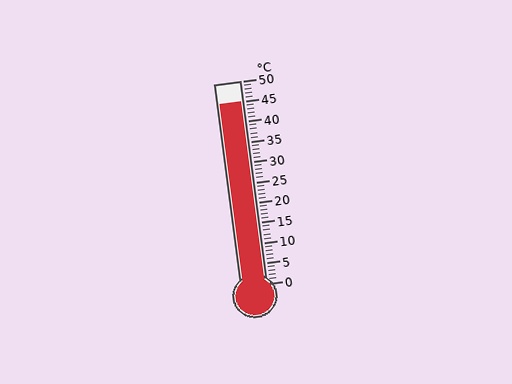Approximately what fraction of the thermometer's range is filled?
The thermometer is filled to approximately 90% of its range.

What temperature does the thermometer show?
The thermometer shows approximately 45°C.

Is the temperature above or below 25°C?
The temperature is above 25°C.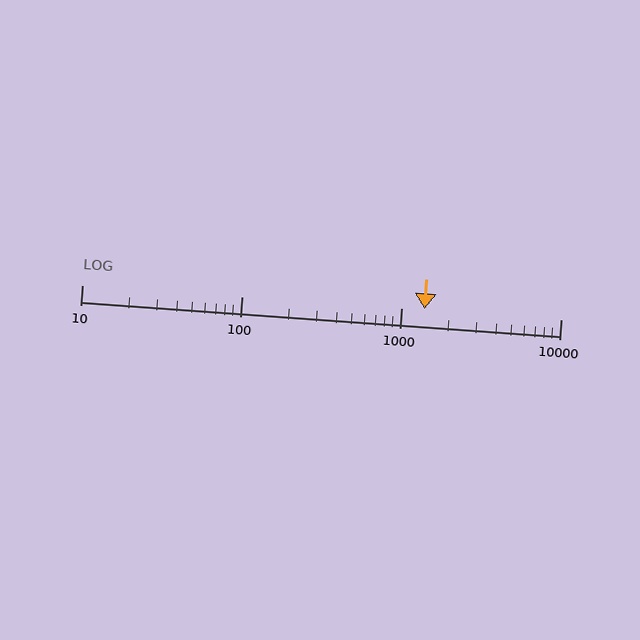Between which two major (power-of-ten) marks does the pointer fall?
The pointer is between 1000 and 10000.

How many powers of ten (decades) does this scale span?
The scale spans 3 decades, from 10 to 10000.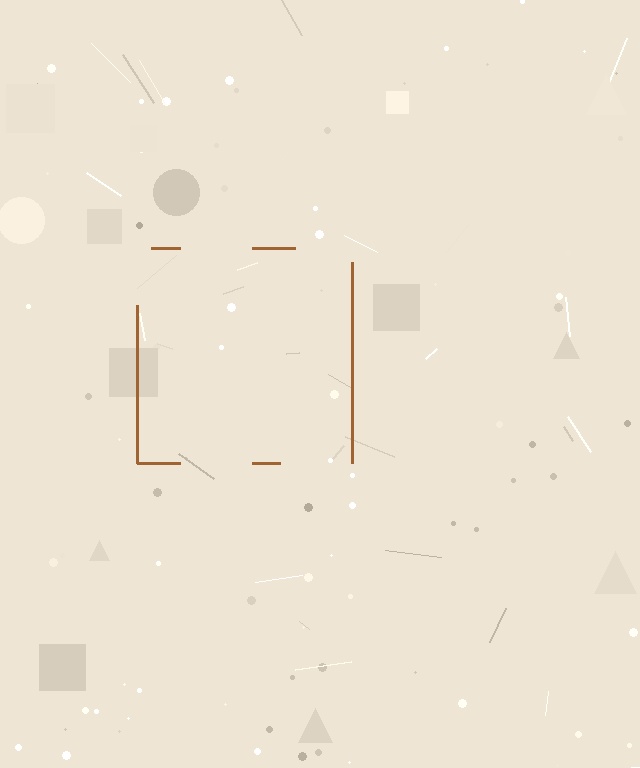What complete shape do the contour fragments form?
The contour fragments form a square.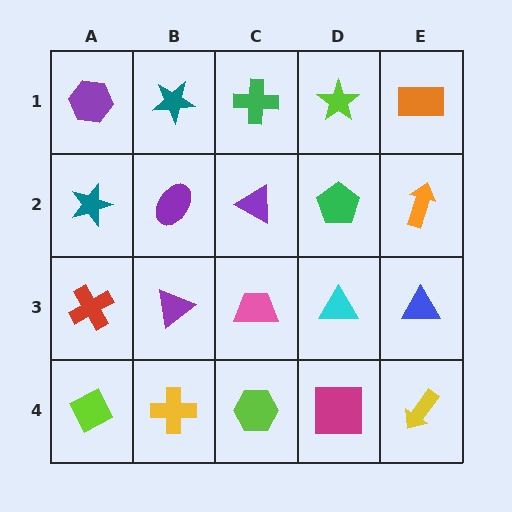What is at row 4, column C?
A lime hexagon.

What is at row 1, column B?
A teal star.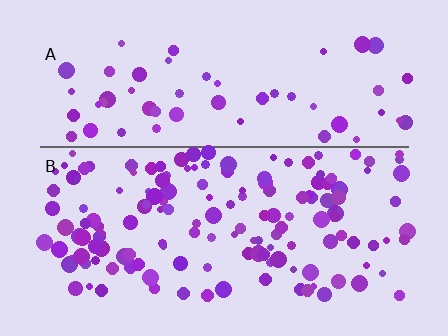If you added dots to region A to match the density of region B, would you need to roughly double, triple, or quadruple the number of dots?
Approximately triple.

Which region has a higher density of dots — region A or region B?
B (the bottom).